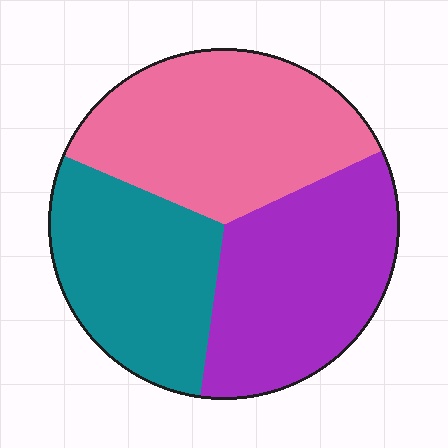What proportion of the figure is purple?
Purple covers roughly 35% of the figure.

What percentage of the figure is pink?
Pink covers 37% of the figure.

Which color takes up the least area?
Teal, at roughly 30%.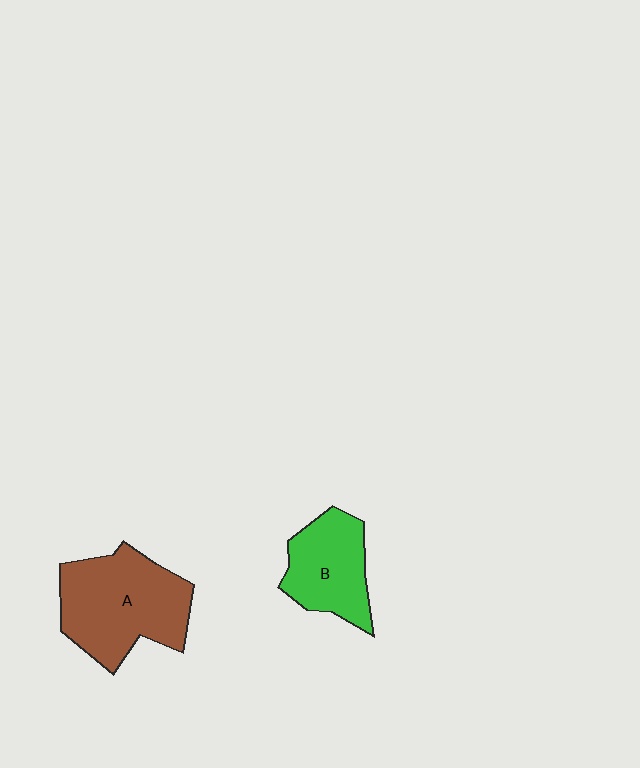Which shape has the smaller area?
Shape B (green).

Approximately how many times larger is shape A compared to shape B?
Approximately 1.5 times.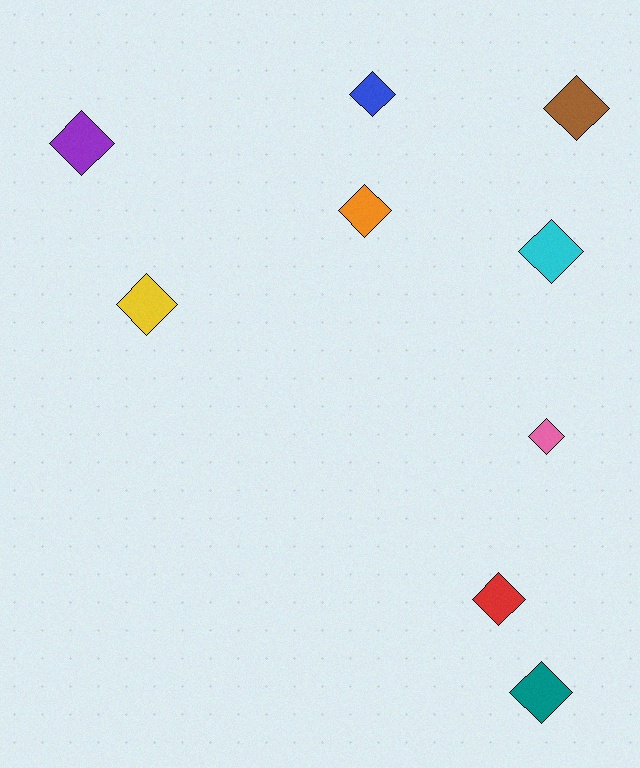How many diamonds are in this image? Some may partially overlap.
There are 9 diamonds.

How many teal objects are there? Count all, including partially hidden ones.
There is 1 teal object.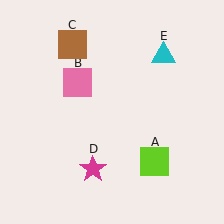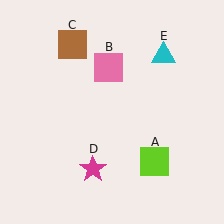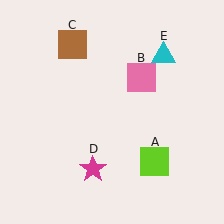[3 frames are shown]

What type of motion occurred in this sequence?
The pink square (object B) rotated clockwise around the center of the scene.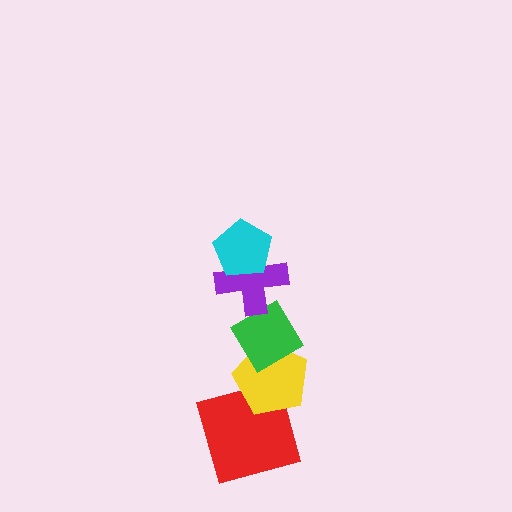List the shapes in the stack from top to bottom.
From top to bottom: the cyan pentagon, the purple cross, the green diamond, the yellow pentagon, the red square.